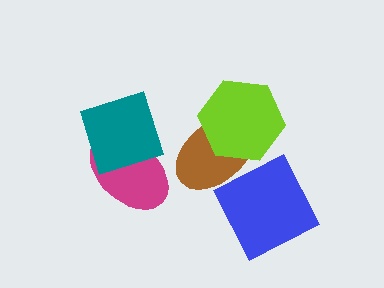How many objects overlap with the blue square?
1 object overlaps with the blue square.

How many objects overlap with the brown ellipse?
2 objects overlap with the brown ellipse.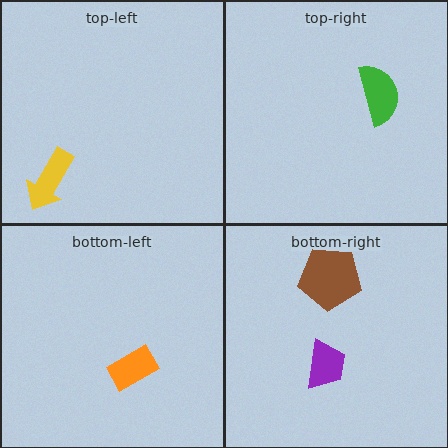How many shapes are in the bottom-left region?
1.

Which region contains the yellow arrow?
The top-left region.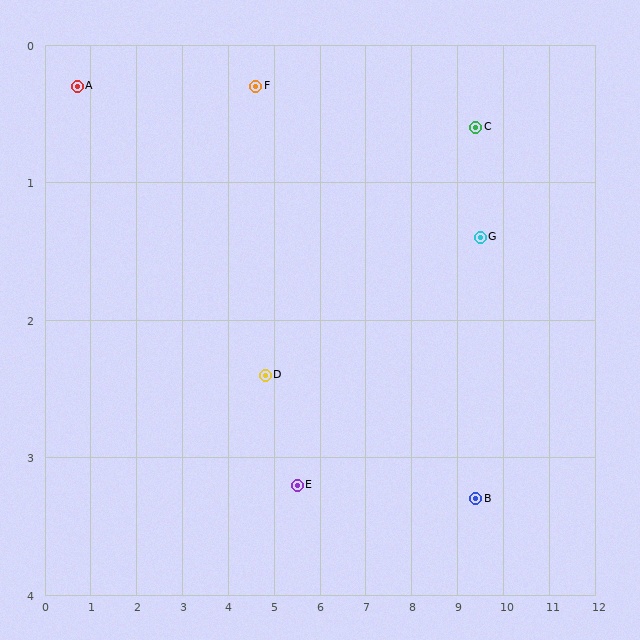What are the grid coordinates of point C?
Point C is at approximately (9.4, 0.6).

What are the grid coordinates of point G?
Point G is at approximately (9.5, 1.4).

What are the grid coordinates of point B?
Point B is at approximately (9.4, 3.3).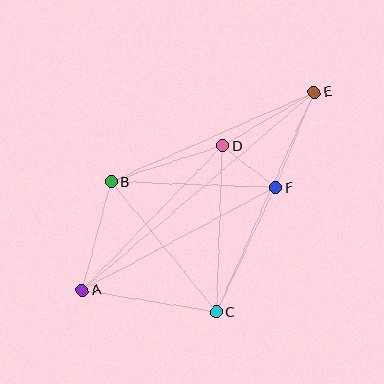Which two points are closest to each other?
Points D and F are closest to each other.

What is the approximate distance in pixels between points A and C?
The distance between A and C is approximately 136 pixels.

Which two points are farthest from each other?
Points A and E are farthest from each other.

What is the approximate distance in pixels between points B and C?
The distance between B and C is approximately 168 pixels.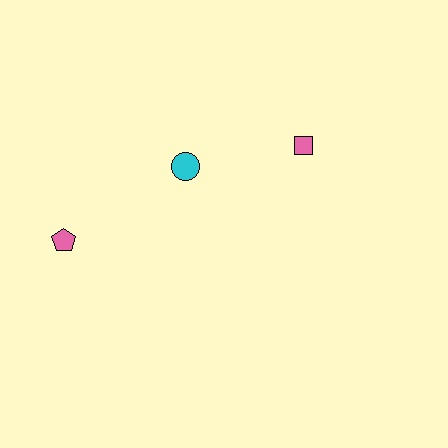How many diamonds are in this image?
There are no diamonds.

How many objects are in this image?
There are 3 objects.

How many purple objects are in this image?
There are no purple objects.